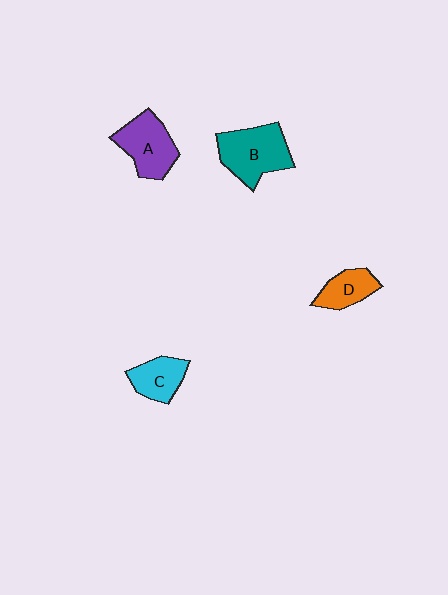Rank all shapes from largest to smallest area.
From largest to smallest: B (teal), A (purple), C (cyan), D (orange).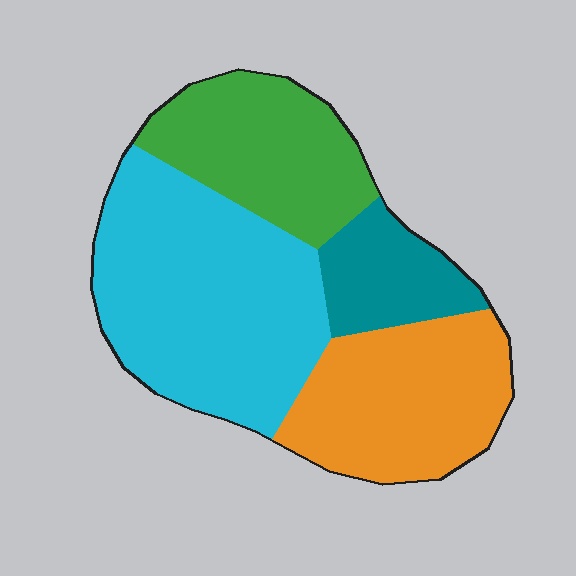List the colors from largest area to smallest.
From largest to smallest: cyan, orange, green, teal.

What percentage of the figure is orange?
Orange covers about 25% of the figure.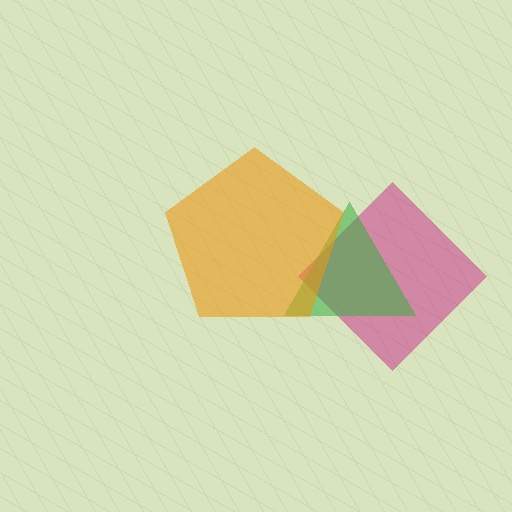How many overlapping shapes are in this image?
There are 3 overlapping shapes in the image.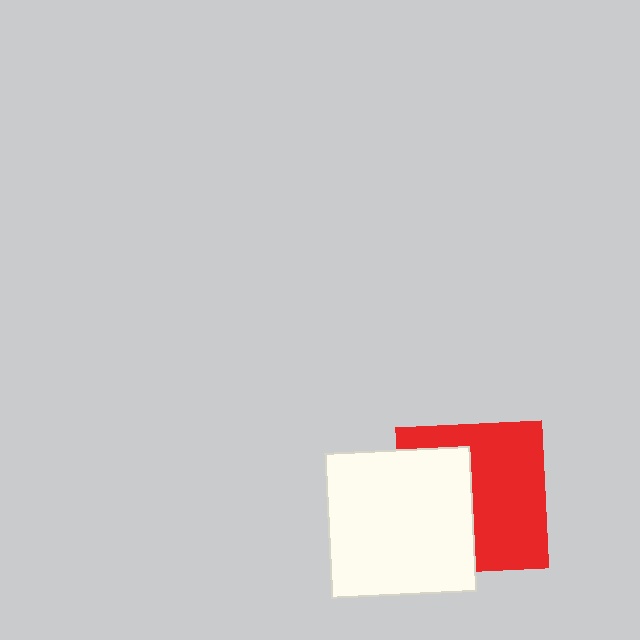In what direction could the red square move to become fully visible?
The red square could move right. That would shift it out from behind the white square entirely.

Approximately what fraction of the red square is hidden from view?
Roughly 43% of the red square is hidden behind the white square.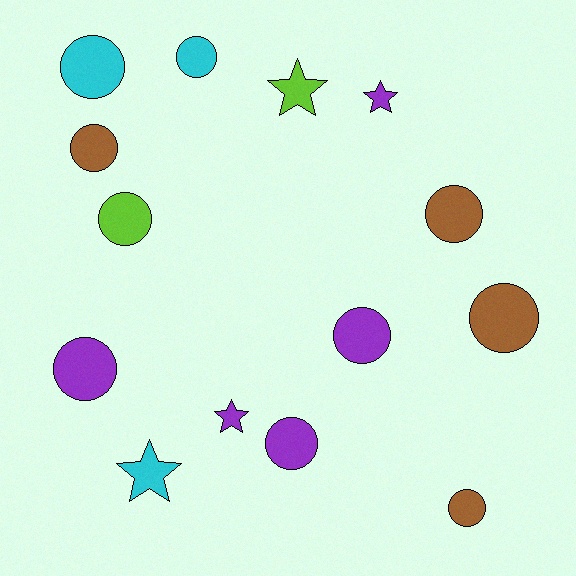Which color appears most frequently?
Purple, with 5 objects.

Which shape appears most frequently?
Circle, with 10 objects.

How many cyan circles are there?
There are 2 cyan circles.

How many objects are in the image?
There are 14 objects.